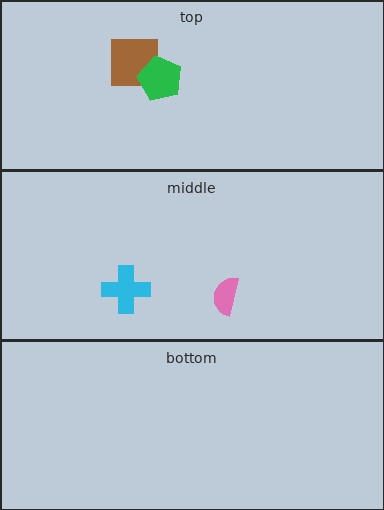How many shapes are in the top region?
2.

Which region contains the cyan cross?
The middle region.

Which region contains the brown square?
The top region.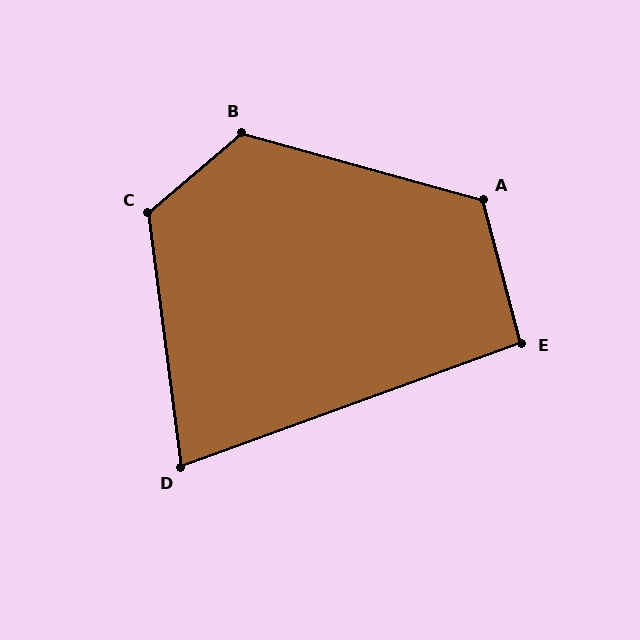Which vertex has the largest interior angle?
B, at approximately 124 degrees.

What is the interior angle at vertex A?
Approximately 120 degrees (obtuse).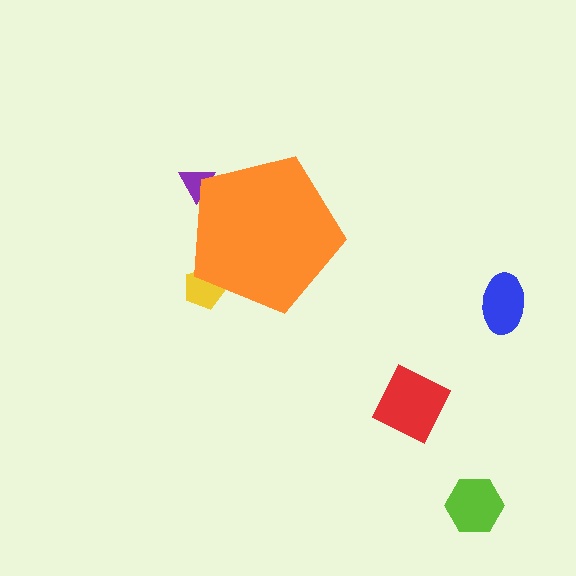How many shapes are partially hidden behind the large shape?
2 shapes are partially hidden.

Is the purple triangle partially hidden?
Yes, the purple triangle is partially hidden behind the orange pentagon.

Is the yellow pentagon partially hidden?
Yes, the yellow pentagon is partially hidden behind the orange pentagon.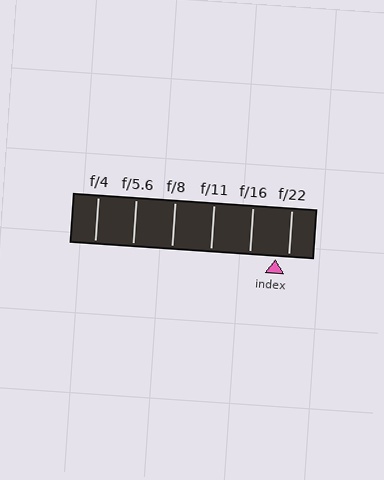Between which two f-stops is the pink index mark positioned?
The index mark is between f/16 and f/22.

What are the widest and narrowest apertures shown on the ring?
The widest aperture shown is f/4 and the narrowest is f/22.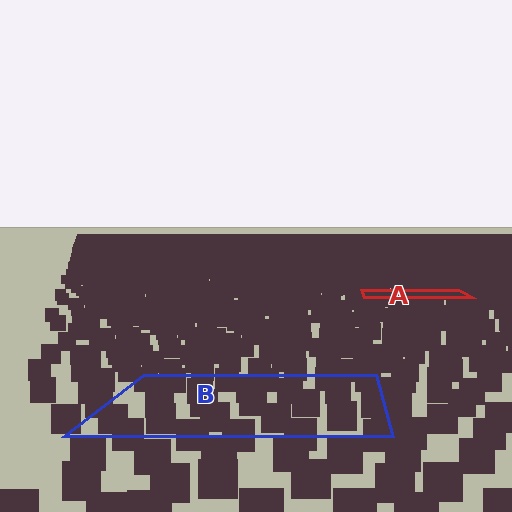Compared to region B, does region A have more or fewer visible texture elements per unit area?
Region A has more texture elements per unit area — they are packed more densely because it is farther away.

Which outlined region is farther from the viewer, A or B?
Region A is farther from the viewer — the texture elements inside it appear smaller and more densely packed.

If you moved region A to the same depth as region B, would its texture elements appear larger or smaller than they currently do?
They would appear larger. At a closer depth, the same texture elements are projected at a bigger on-screen size.